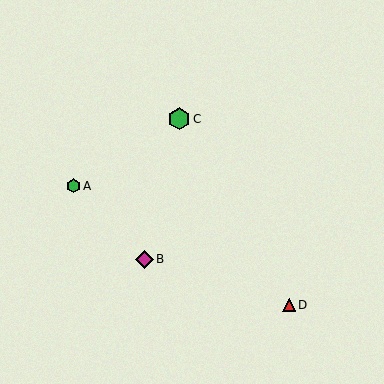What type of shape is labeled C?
Shape C is a green hexagon.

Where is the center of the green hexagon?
The center of the green hexagon is at (73, 186).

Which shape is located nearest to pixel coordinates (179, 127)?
The green hexagon (labeled C) at (179, 119) is nearest to that location.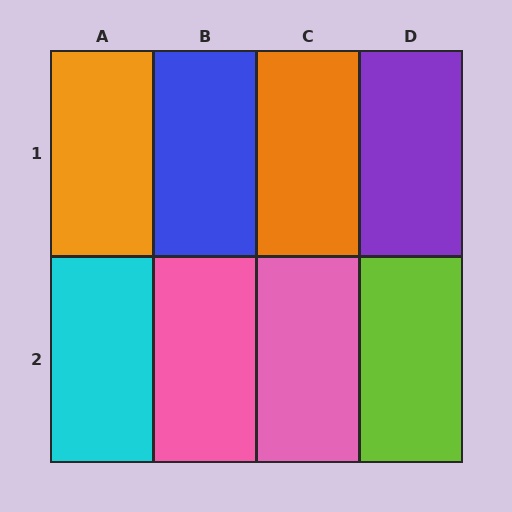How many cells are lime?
1 cell is lime.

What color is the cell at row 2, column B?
Pink.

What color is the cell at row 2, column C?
Pink.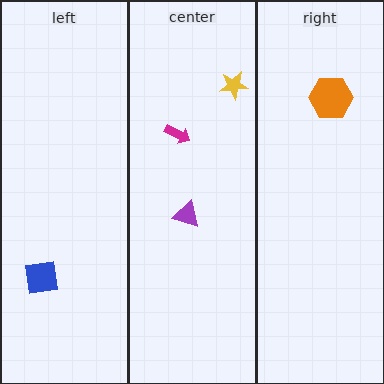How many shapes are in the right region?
1.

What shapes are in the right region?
The orange hexagon.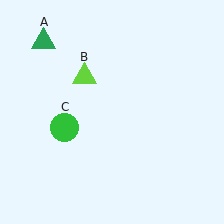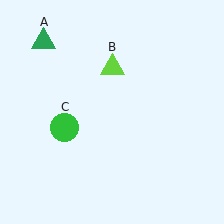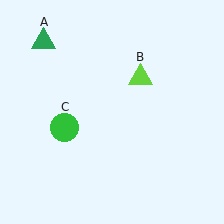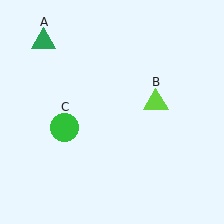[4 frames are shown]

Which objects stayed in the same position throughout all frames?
Green triangle (object A) and green circle (object C) remained stationary.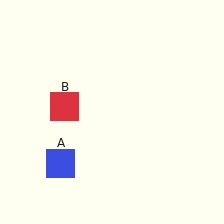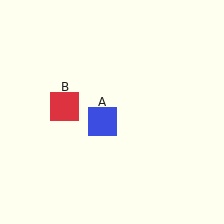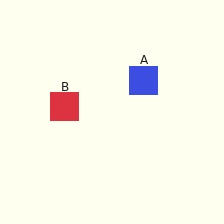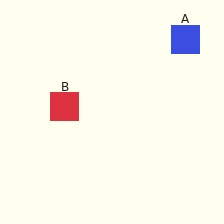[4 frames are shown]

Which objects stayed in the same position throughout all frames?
Red square (object B) remained stationary.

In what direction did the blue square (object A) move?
The blue square (object A) moved up and to the right.